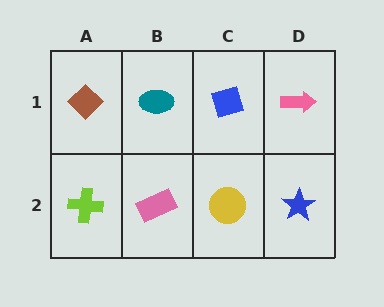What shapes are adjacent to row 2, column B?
A teal ellipse (row 1, column B), a lime cross (row 2, column A), a yellow circle (row 2, column C).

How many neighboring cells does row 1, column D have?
2.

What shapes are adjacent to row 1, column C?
A yellow circle (row 2, column C), a teal ellipse (row 1, column B), a pink arrow (row 1, column D).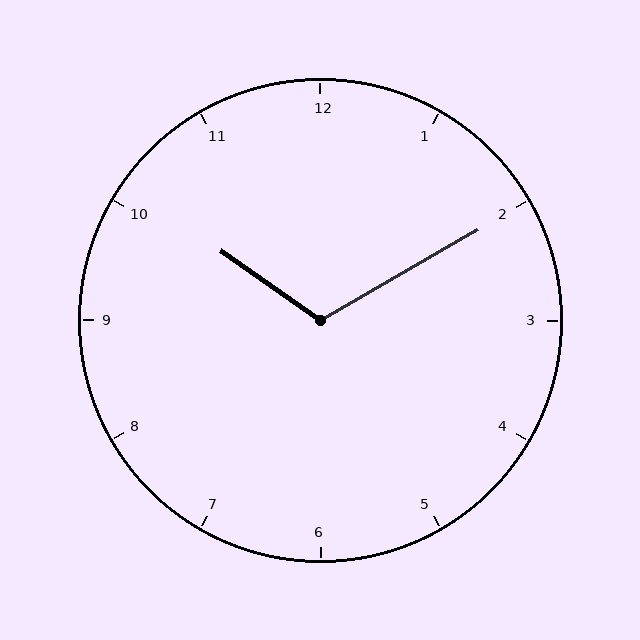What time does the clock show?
10:10.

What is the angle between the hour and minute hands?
Approximately 115 degrees.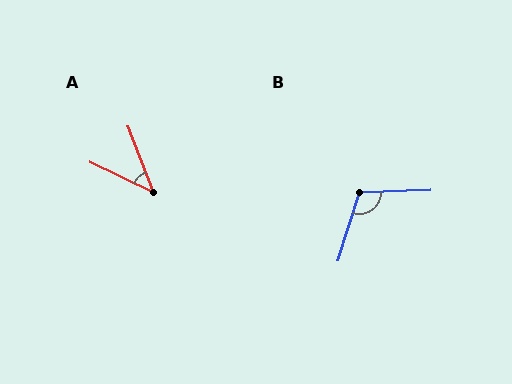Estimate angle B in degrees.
Approximately 109 degrees.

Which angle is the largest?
B, at approximately 109 degrees.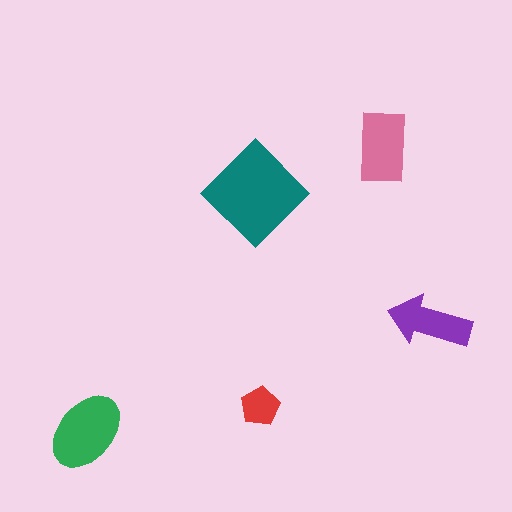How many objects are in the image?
There are 5 objects in the image.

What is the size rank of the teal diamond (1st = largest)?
1st.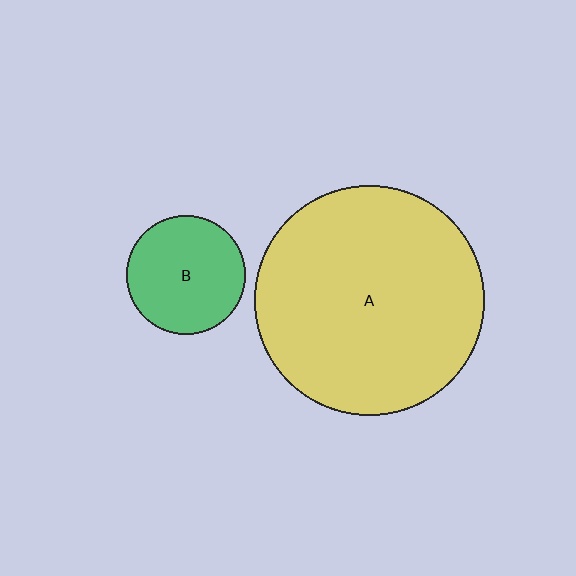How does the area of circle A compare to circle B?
Approximately 3.7 times.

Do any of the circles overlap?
No, none of the circles overlap.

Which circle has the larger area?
Circle A (yellow).